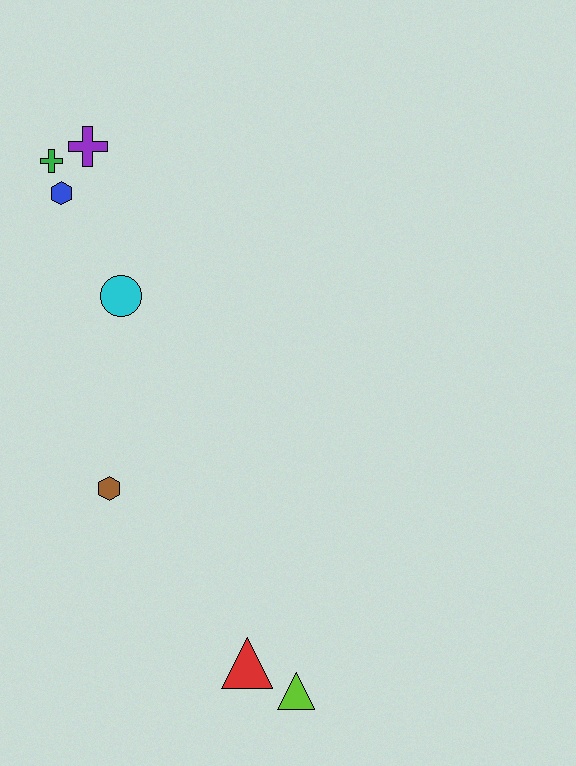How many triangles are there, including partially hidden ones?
There are 2 triangles.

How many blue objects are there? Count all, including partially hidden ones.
There is 1 blue object.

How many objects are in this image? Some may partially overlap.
There are 7 objects.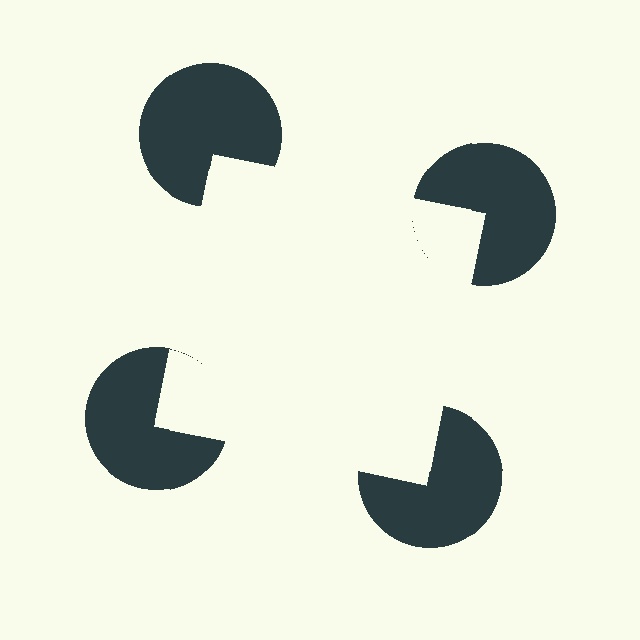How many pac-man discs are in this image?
There are 4 — one at each vertex of the illusory square.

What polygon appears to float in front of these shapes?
An illusory square — its edges are inferred from the aligned wedge cuts in the pac-man discs, not physically drawn.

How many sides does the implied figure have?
4 sides.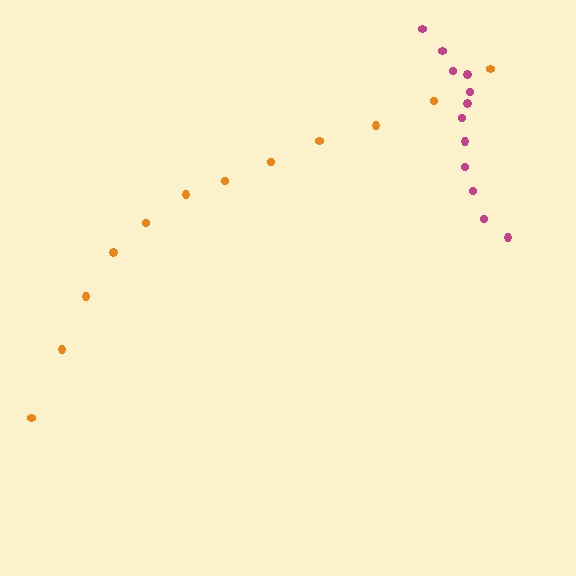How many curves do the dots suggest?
There are 2 distinct paths.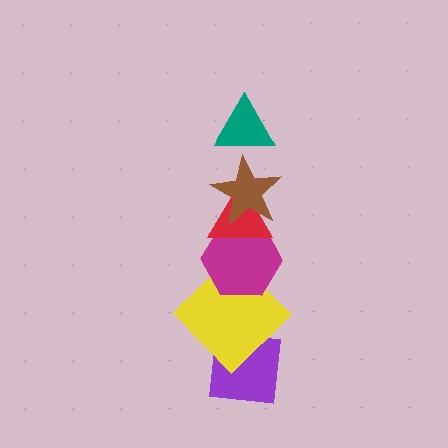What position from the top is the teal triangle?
The teal triangle is 1st from the top.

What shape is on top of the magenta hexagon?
The red triangle is on top of the magenta hexagon.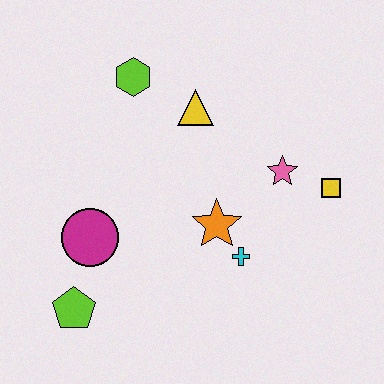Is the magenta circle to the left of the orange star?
Yes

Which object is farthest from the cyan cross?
The lime hexagon is farthest from the cyan cross.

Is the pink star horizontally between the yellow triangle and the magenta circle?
No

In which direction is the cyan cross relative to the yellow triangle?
The cyan cross is below the yellow triangle.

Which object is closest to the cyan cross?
The orange star is closest to the cyan cross.